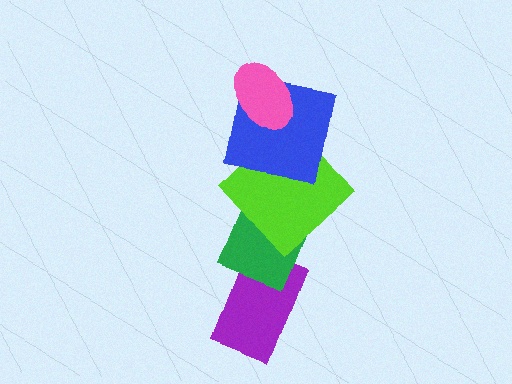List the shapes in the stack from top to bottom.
From top to bottom: the pink ellipse, the blue square, the lime diamond, the green diamond, the purple rectangle.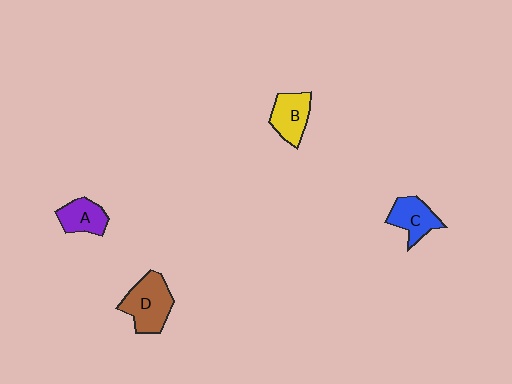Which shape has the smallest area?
Shape A (purple).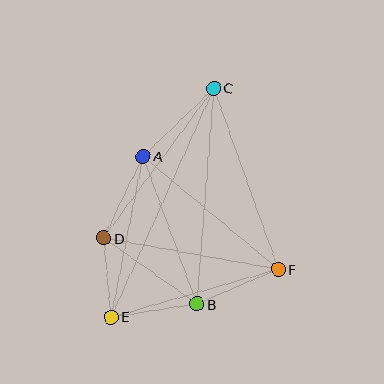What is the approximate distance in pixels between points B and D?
The distance between B and D is approximately 114 pixels.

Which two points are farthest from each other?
Points C and E are farthest from each other.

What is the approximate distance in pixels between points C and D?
The distance between C and D is approximately 186 pixels.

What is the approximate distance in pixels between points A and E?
The distance between A and E is approximately 164 pixels.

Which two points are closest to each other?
Points D and E are closest to each other.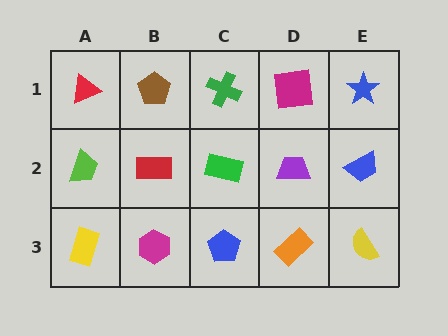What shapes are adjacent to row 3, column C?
A green rectangle (row 2, column C), a magenta hexagon (row 3, column B), an orange rectangle (row 3, column D).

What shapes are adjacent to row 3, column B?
A red rectangle (row 2, column B), a yellow rectangle (row 3, column A), a blue pentagon (row 3, column C).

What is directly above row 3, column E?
A blue trapezoid.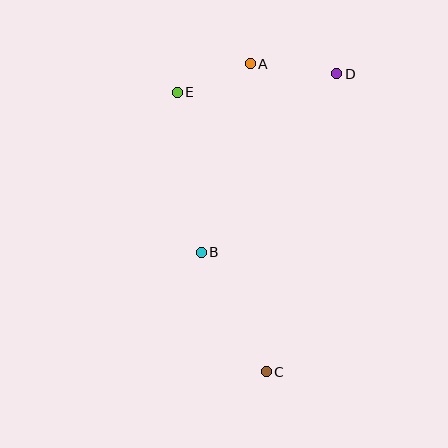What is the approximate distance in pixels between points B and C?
The distance between B and C is approximately 136 pixels.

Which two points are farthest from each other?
Points A and C are farthest from each other.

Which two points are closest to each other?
Points A and E are closest to each other.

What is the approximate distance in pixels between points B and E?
The distance between B and E is approximately 161 pixels.